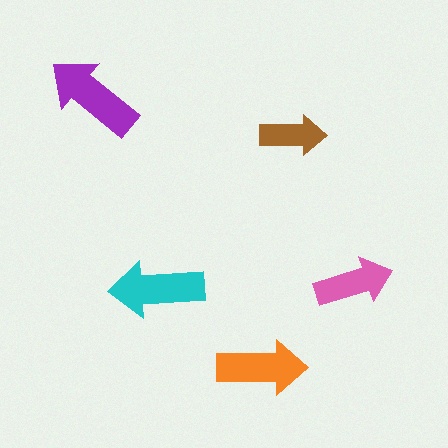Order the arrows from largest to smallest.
the purple one, the cyan one, the orange one, the pink one, the brown one.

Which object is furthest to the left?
The purple arrow is leftmost.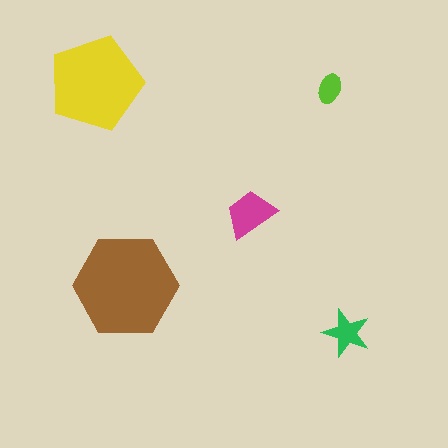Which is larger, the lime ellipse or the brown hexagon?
The brown hexagon.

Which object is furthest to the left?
The yellow pentagon is leftmost.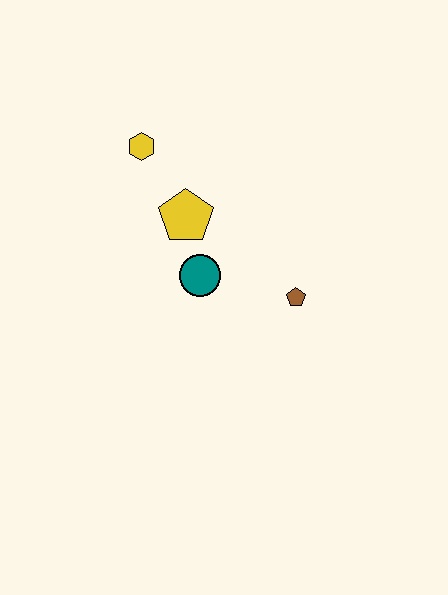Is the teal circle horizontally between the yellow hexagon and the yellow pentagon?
No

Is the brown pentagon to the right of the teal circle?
Yes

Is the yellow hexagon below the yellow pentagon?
No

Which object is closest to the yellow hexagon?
The yellow pentagon is closest to the yellow hexagon.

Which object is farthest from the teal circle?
The yellow hexagon is farthest from the teal circle.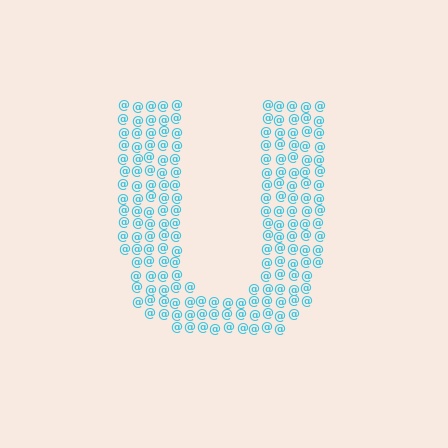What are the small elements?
The small elements are at signs.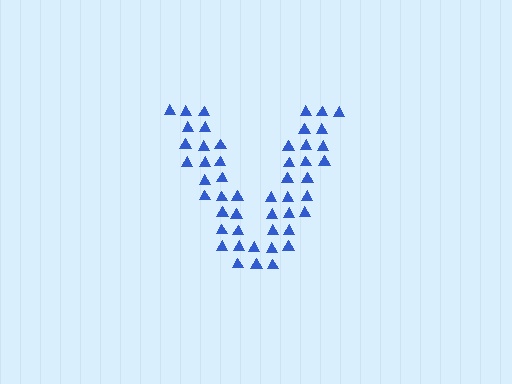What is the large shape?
The large shape is the letter V.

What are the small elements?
The small elements are triangles.